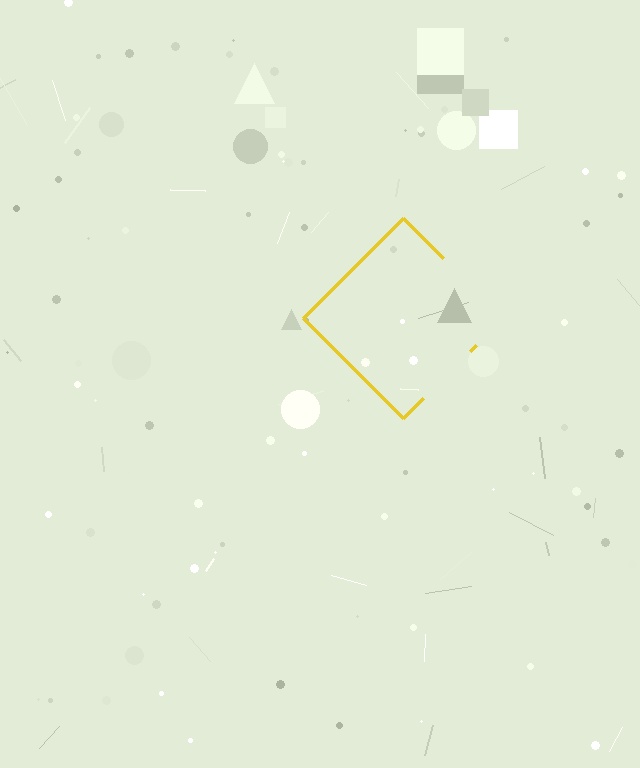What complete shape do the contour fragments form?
The contour fragments form a diamond.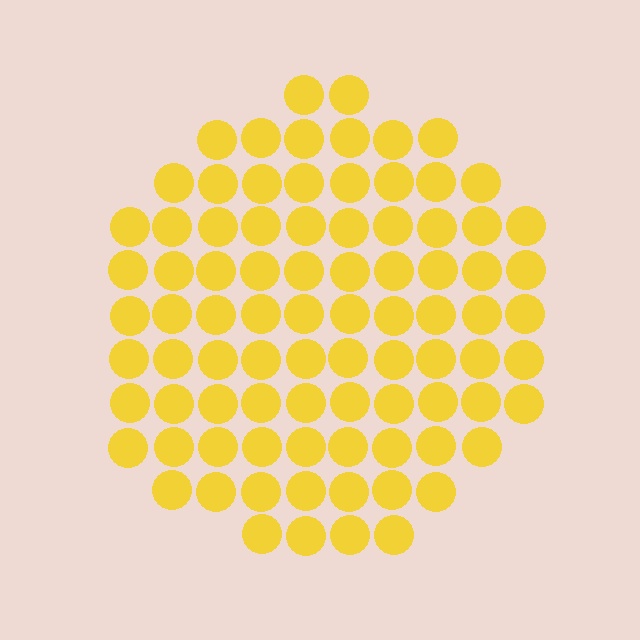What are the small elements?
The small elements are circles.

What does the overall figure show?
The overall figure shows a circle.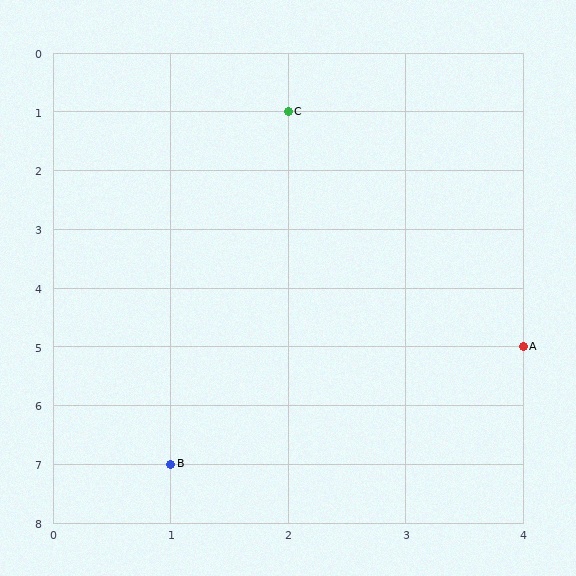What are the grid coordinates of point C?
Point C is at grid coordinates (2, 1).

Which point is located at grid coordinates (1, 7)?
Point B is at (1, 7).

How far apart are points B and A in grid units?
Points B and A are 3 columns and 2 rows apart (about 3.6 grid units diagonally).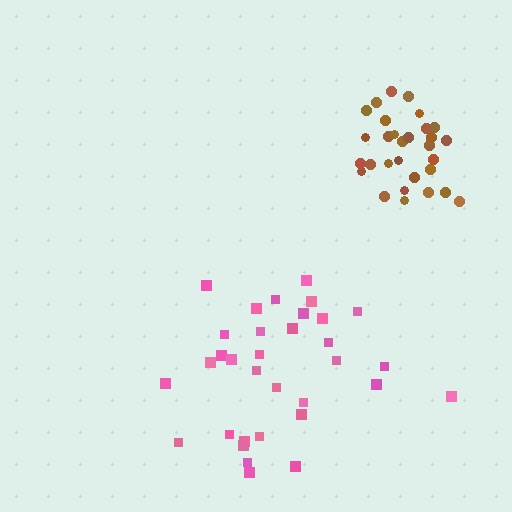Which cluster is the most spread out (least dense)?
Pink.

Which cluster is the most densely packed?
Brown.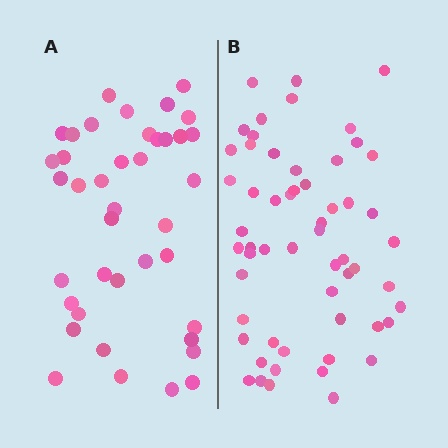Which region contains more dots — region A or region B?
Region B (the right region) has more dots.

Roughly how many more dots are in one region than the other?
Region B has approximately 15 more dots than region A.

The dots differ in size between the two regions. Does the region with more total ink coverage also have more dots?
No. Region A has more total ink coverage because its dots are larger, but region B actually contains more individual dots. Total area can be misleading — the number of items is what matters here.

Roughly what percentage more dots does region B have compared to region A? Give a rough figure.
About 40% more.